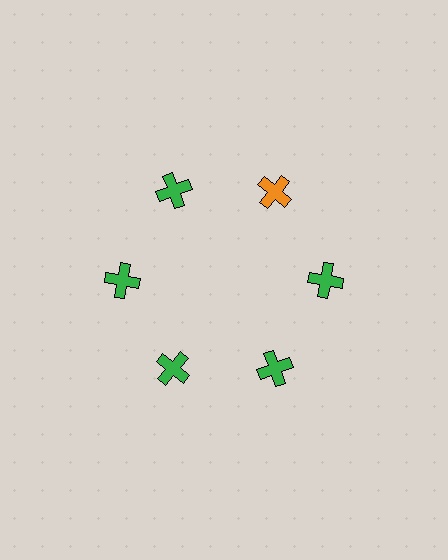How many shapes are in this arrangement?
There are 6 shapes arranged in a ring pattern.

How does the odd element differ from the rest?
It has a different color: orange instead of green.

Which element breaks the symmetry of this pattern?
The orange cross at roughly the 1 o'clock position breaks the symmetry. All other shapes are green crosses.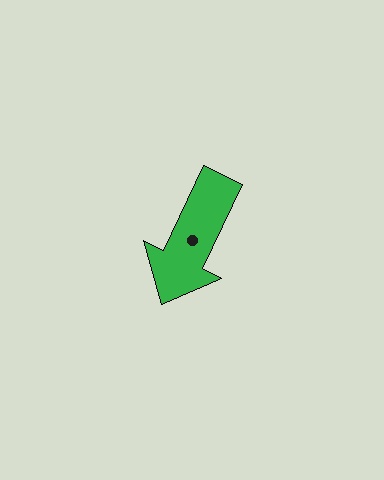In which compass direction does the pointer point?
Southwest.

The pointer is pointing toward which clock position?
Roughly 7 o'clock.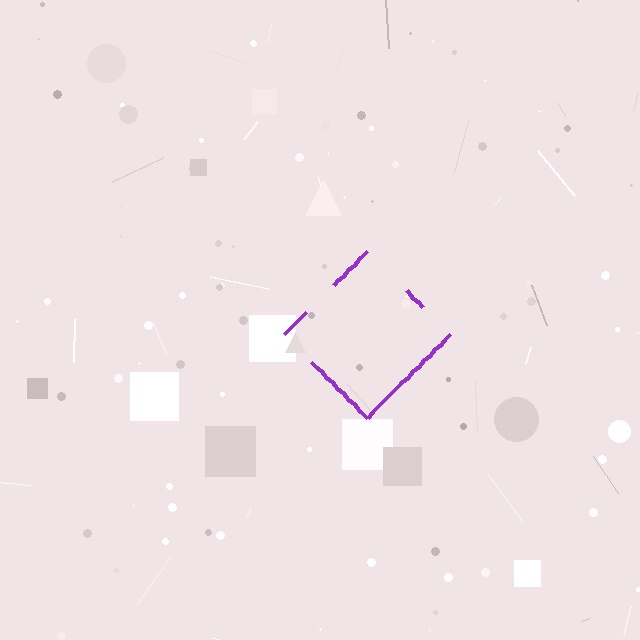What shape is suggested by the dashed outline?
The dashed outline suggests a diamond.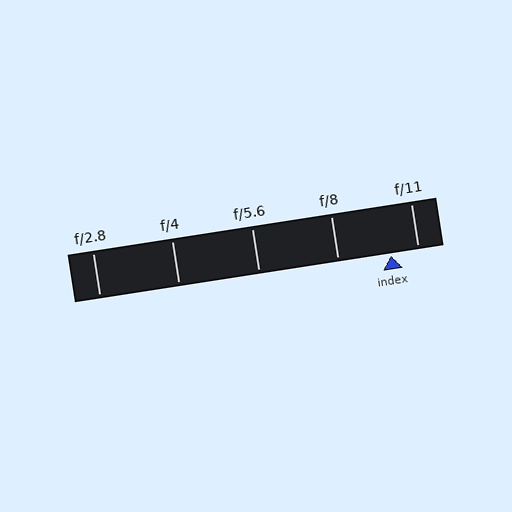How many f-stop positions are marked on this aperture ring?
There are 5 f-stop positions marked.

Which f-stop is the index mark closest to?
The index mark is closest to f/11.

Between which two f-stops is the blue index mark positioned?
The index mark is between f/8 and f/11.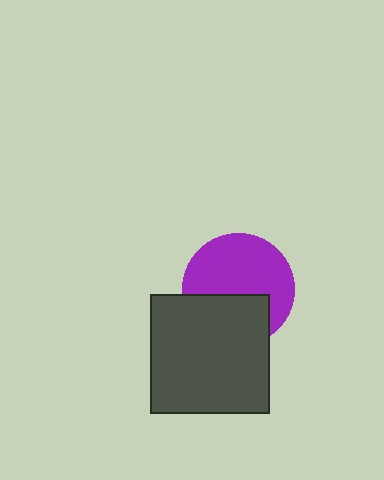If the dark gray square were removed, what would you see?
You would see the complete purple circle.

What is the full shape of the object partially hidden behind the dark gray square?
The partially hidden object is a purple circle.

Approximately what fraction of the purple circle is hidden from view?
Roughly 38% of the purple circle is hidden behind the dark gray square.